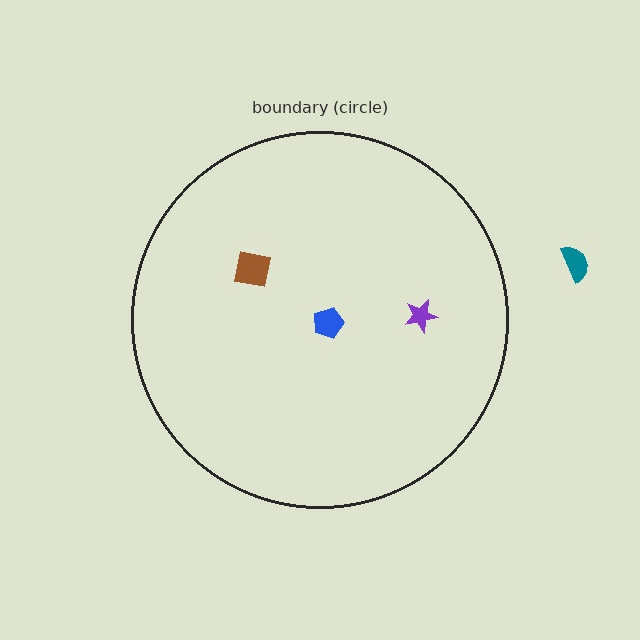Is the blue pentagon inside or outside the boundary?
Inside.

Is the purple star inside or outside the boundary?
Inside.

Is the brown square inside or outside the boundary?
Inside.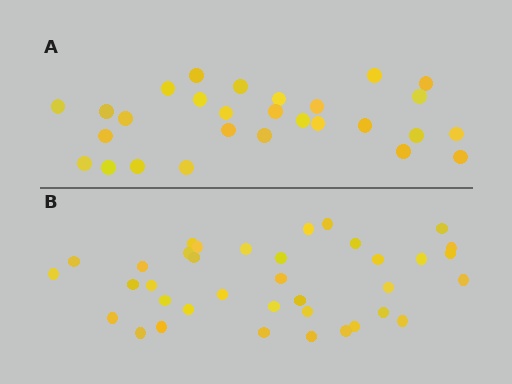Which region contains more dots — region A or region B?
Region B (the bottom region) has more dots.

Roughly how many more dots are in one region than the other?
Region B has roughly 8 or so more dots than region A.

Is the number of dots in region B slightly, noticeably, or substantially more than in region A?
Region B has noticeably more, but not dramatically so. The ratio is roughly 1.3 to 1.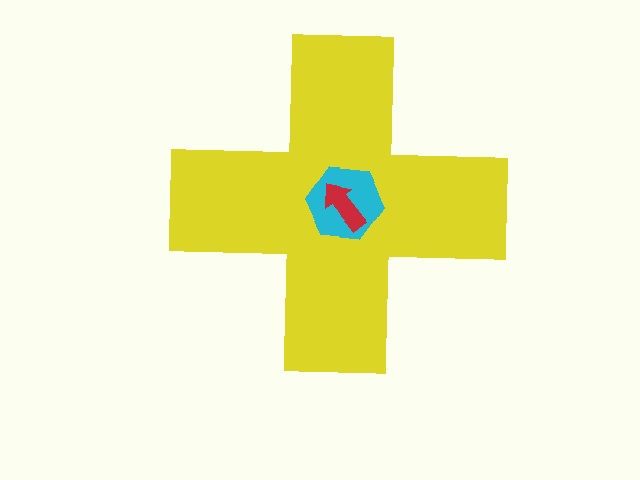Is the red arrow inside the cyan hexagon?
Yes.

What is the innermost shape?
The red arrow.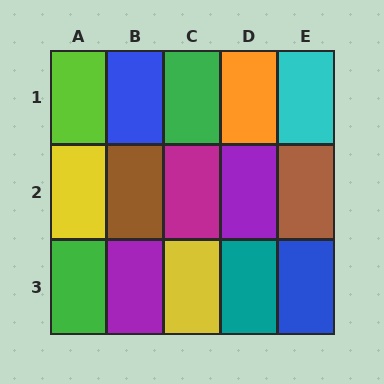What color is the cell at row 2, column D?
Purple.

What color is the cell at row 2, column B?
Brown.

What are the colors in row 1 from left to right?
Lime, blue, green, orange, cyan.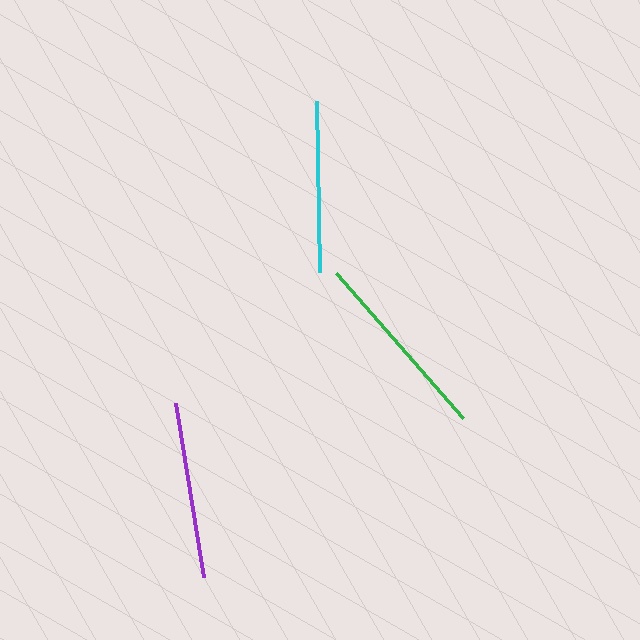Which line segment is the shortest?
The cyan line is the shortest at approximately 171 pixels.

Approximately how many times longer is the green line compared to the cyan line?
The green line is approximately 1.1 times the length of the cyan line.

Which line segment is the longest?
The green line is the longest at approximately 192 pixels.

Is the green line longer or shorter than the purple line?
The green line is longer than the purple line.